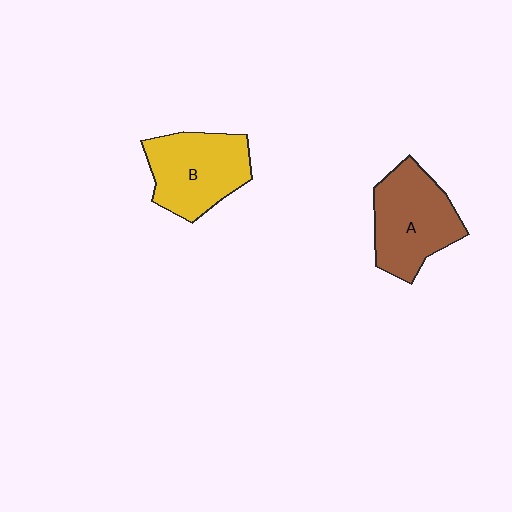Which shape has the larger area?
Shape A (brown).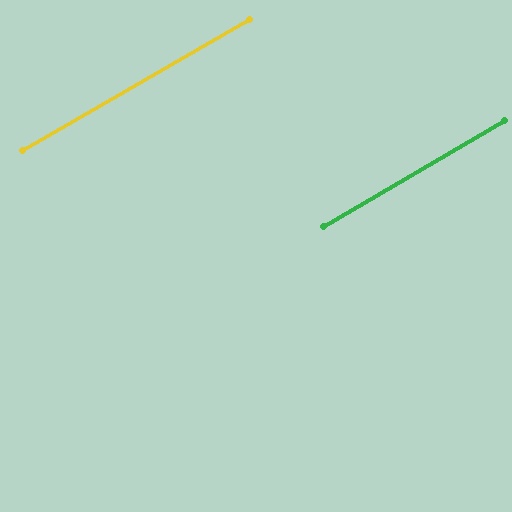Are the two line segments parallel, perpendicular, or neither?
Parallel — their directions differ by only 0.4°.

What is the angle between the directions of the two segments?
Approximately 0 degrees.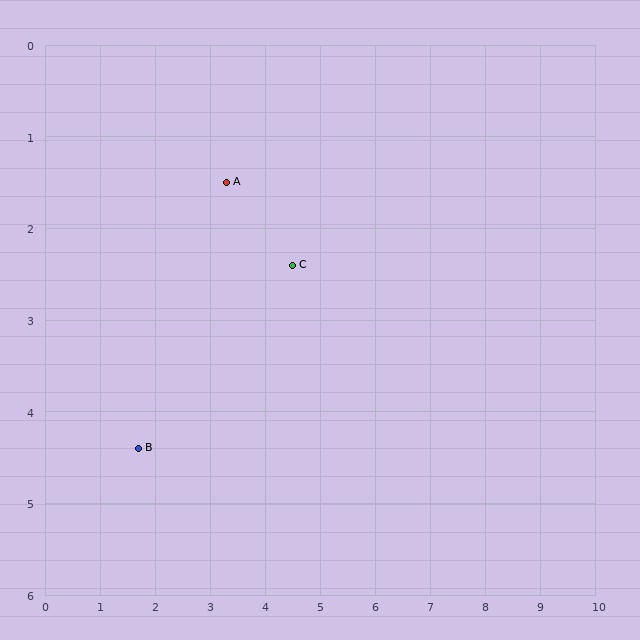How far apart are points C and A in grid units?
Points C and A are about 1.5 grid units apart.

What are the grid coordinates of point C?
Point C is at approximately (4.5, 2.4).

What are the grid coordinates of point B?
Point B is at approximately (1.7, 4.4).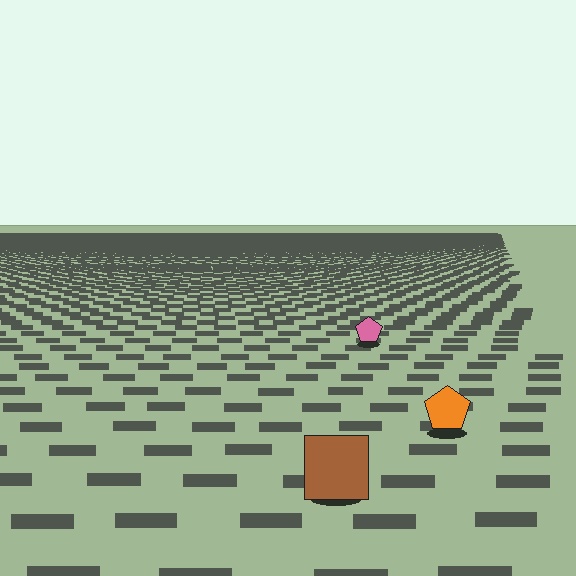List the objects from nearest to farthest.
From nearest to farthest: the brown square, the orange pentagon, the pink pentagon.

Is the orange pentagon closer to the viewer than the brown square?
No. The brown square is closer — you can tell from the texture gradient: the ground texture is coarser near it.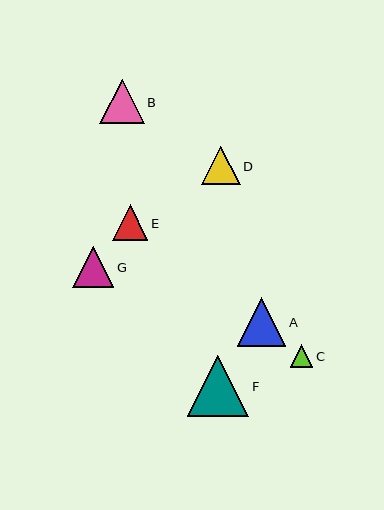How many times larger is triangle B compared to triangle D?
Triangle B is approximately 1.1 times the size of triangle D.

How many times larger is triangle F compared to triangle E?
Triangle F is approximately 1.7 times the size of triangle E.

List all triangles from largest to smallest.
From largest to smallest: F, A, B, G, D, E, C.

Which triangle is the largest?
Triangle F is the largest with a size of approximately 61 pixels.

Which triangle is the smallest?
Triangle C is the smallest with a size of approximately 22 pixels.